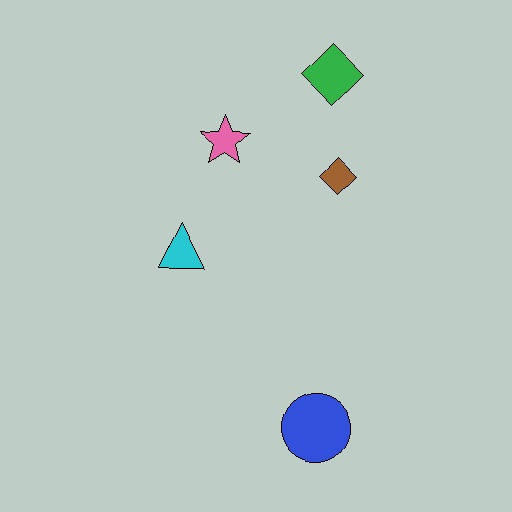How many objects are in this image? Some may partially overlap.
There are 5 objects.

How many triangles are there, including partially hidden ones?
There is 1 triangle.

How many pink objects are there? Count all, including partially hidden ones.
There is 1 pink object.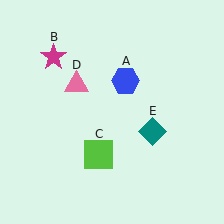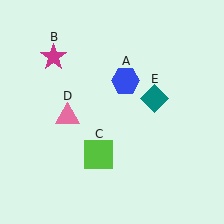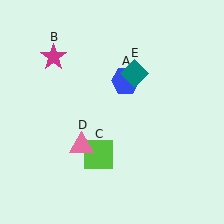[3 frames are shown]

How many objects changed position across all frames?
2 objects changed position: pink triangle (object D), teal diamond (object E).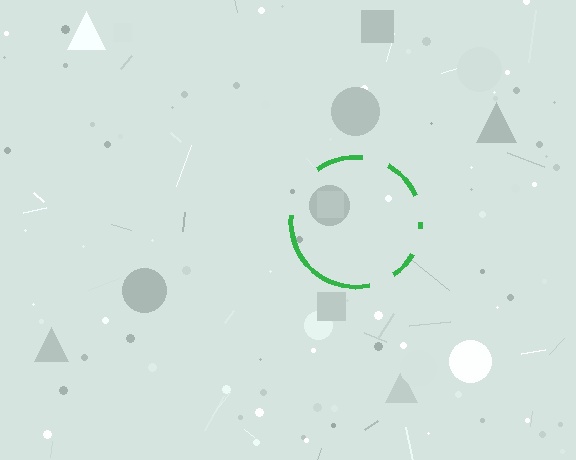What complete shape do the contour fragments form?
The contour fragments form a circle.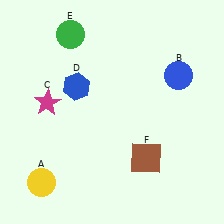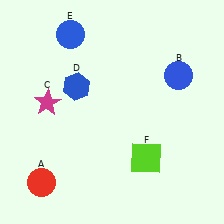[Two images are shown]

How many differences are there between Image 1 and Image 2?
There are 3 differences between the two images.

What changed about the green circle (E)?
In Image 1, E is green. In Image 2, it changed to blue.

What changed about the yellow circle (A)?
In Image 1, A is yellow. In Image 2, it changed to red.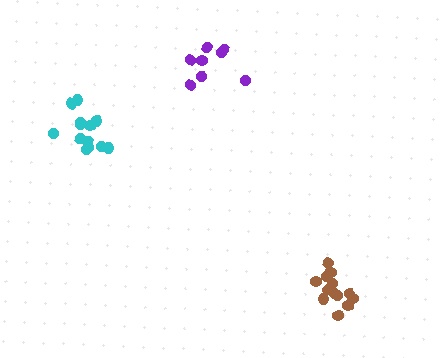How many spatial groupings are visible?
There are 3 spatial groupings.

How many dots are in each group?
Group 1: 8 dots, Group 2: 13 dots, Group 3: 13 dots (34 total).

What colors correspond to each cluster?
The clusters are colored: purple, brown, cyan.